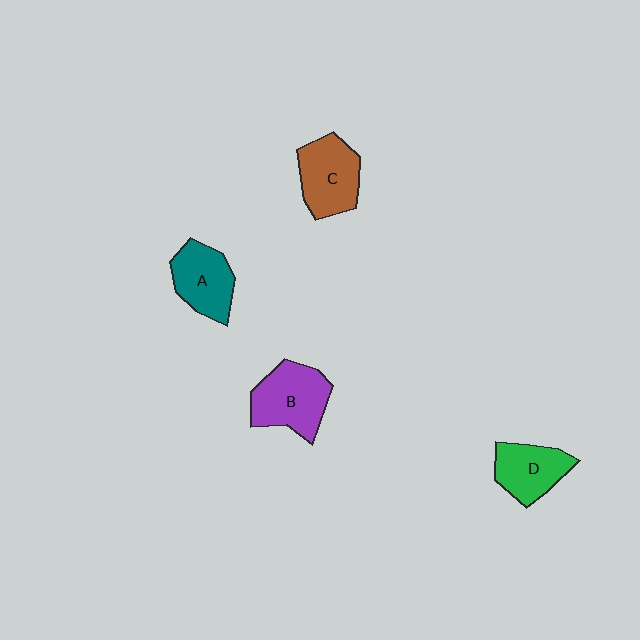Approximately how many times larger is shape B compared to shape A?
Approximately 1.2 times.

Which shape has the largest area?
Shape B (purple).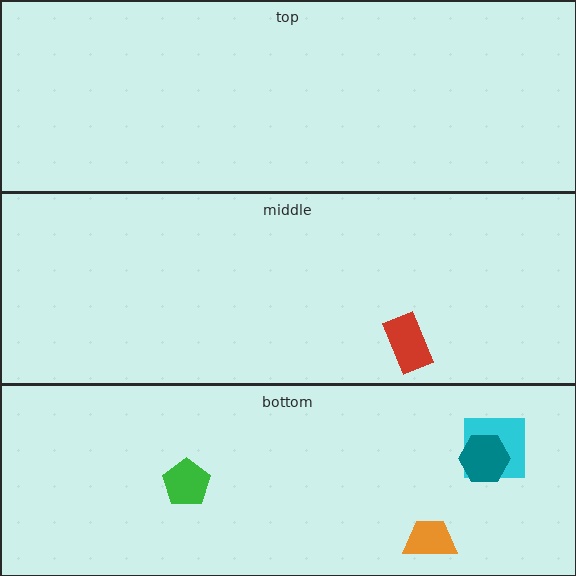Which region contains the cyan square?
The bottom region.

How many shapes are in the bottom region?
4.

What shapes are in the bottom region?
The green pentagon, the orange trapezoid, the cyan square, the teal hexagon.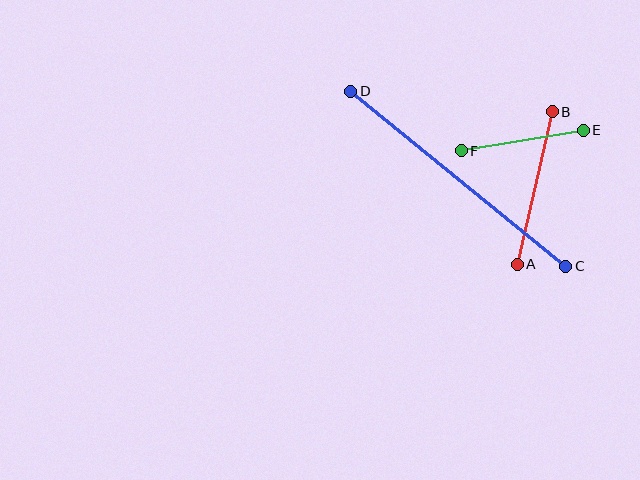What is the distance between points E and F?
The distance is approximately 124 pixels.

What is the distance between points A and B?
The distance is approximately 157 pixels.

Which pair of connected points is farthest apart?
Points C and D are farthest apart.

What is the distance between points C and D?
The distance is approximately 277 pixels.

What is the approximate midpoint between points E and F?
The midpoint is at approximately (522, 140) pixels.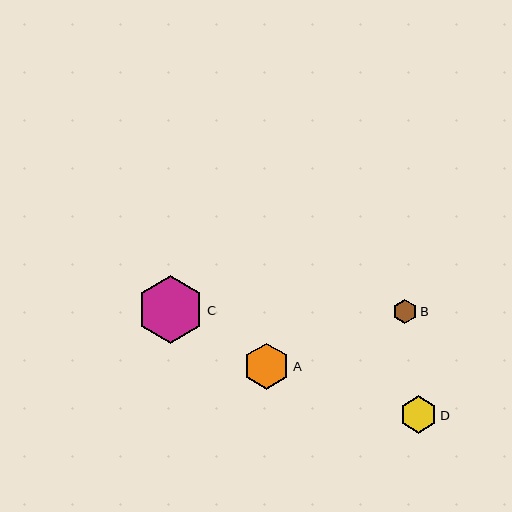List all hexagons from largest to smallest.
From largest to smallest: C, A, D, B.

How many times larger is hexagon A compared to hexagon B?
Hexagon A is approximately 2.0 times the size of hexagon B.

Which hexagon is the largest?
Hexagon C is the largest with a size of approximately 67 pixels.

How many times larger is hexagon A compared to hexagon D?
Hexagon A is approximately 1.2 times the size of hexagon D.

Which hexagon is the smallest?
Hexagon B is the smallest with a size of approximately 24 pixels.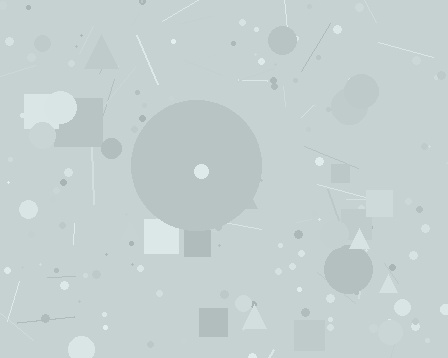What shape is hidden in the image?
A circle is hidden in the image.